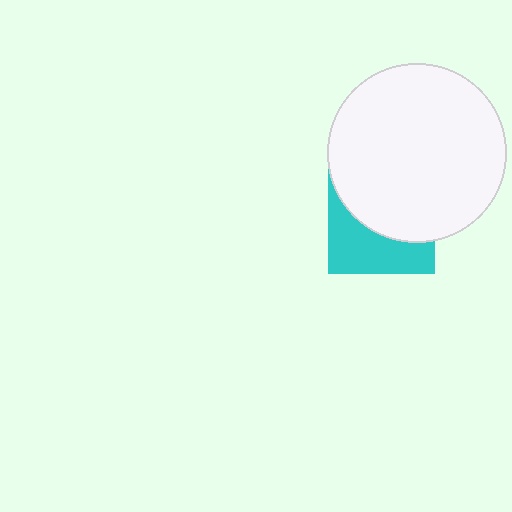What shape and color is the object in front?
The object in front is a white circle.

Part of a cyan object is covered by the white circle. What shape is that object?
It is a square.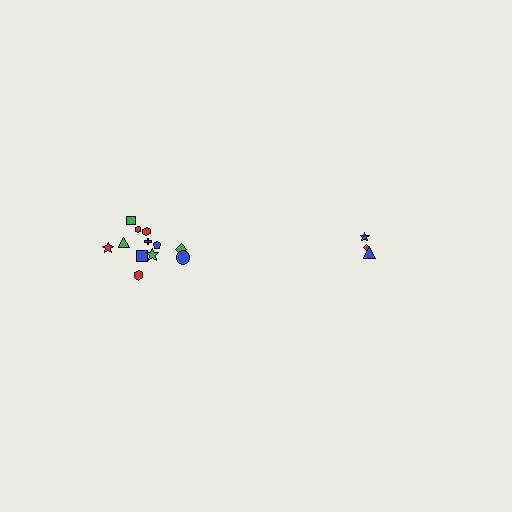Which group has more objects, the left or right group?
The left group.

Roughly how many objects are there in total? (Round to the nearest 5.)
Roughly 15 objects in total.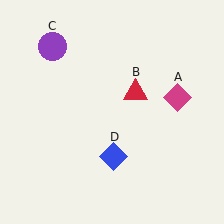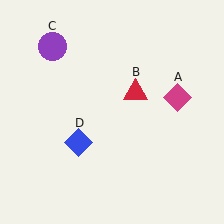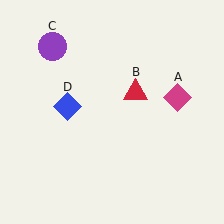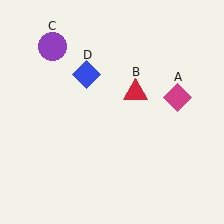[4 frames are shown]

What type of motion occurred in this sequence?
The blue diamond (object D) rotated clockwise around the center of the scene.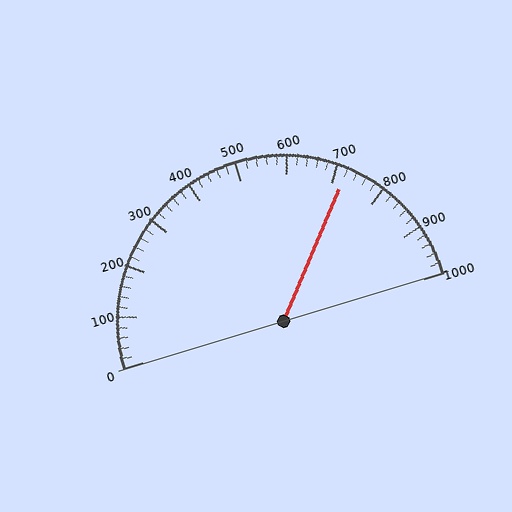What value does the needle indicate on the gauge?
The needle indicates approximately 720.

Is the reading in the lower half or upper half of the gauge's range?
The reading is in the upper half of the range (0 to 1000).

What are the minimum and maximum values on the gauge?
The gauge ranges from 0 to 1000.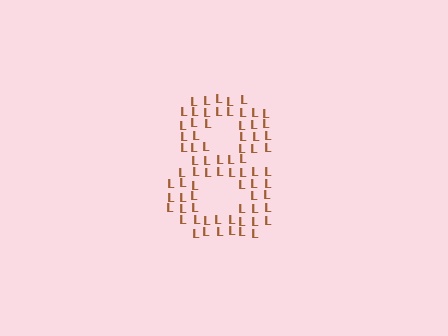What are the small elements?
The small elements are letter L's.